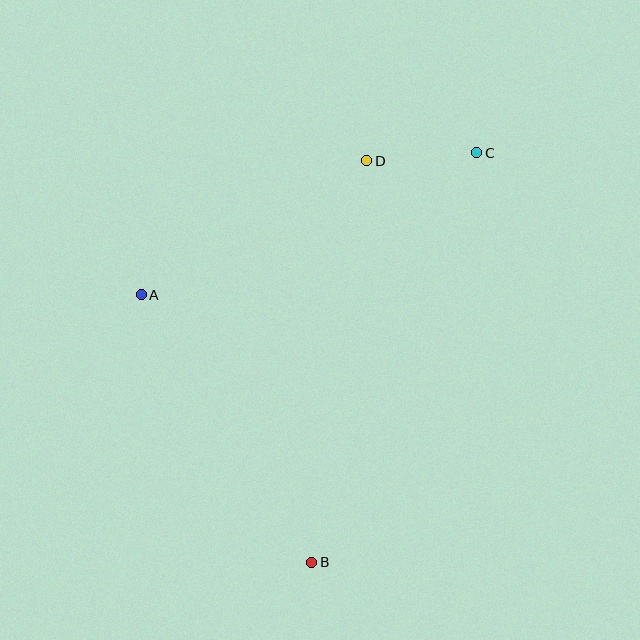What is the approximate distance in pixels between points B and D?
The distance between B and D is approximately 405 pixels.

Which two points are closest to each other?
Points C and D are closest to each other.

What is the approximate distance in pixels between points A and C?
The distance between A and C is approximately 364 pixels.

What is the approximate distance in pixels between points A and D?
The distance between A and D is approximately 262 pixels.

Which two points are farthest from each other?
Points B and C are farthest from each other.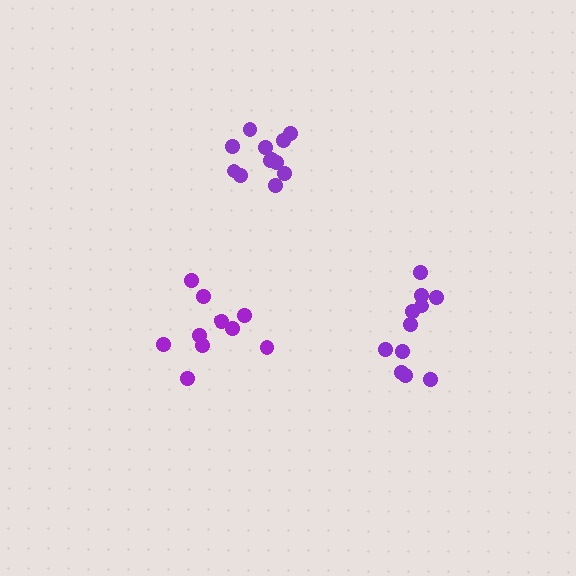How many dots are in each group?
Group 1: 12 dots, Group 2: 11 dots, Group 3: 10 dots (33 total).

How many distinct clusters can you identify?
There are 3 distinct clusters.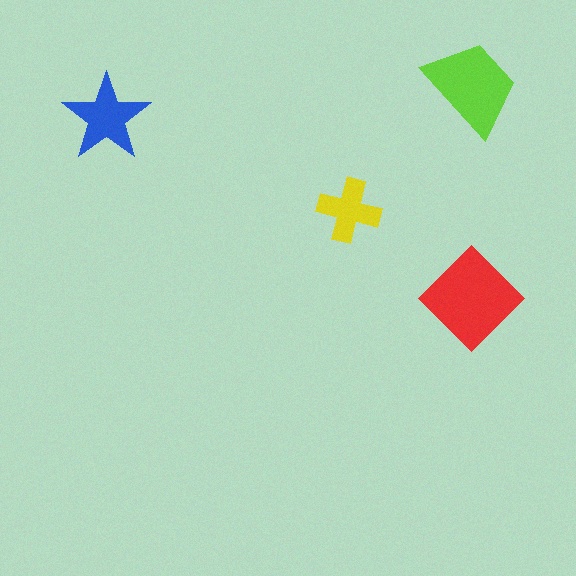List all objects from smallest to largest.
The yellow cross, the blue star, the lime trapezoid, the red diamond.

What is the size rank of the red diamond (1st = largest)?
1st.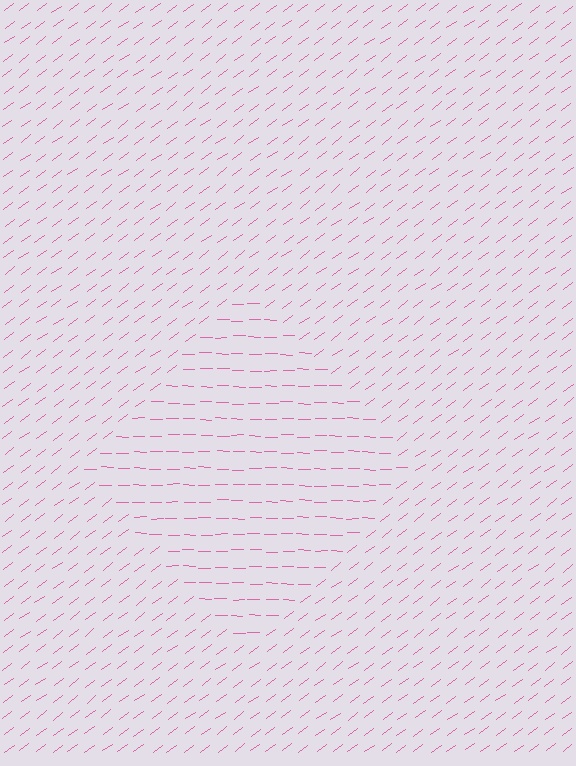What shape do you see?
I see a diamond.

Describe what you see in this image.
The image is filled with small pink line segments. A diamond region in the image has lines oriented differently from the surrounding lines, creating a visible texture boundary.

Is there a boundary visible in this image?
Yes, there is a texture boundary formed by a change in line orientation.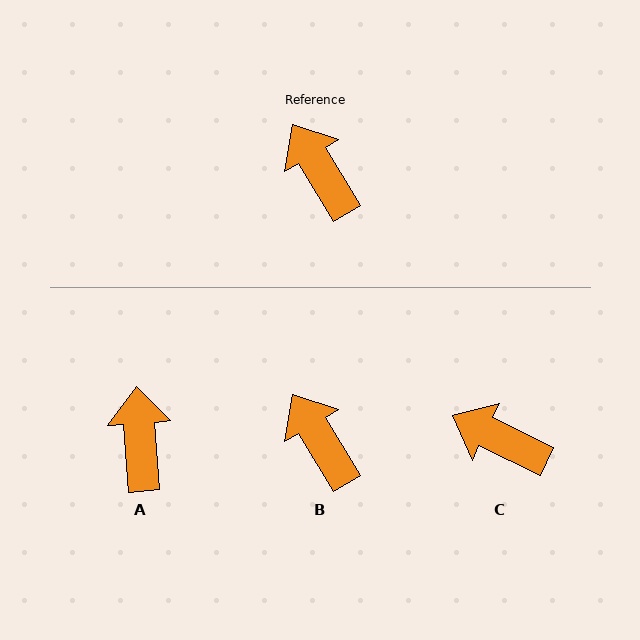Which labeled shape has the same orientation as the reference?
B.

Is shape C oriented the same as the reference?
No, it is off by about 32 degrees.